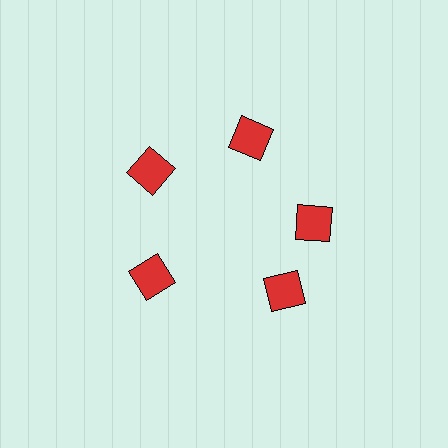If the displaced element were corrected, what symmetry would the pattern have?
It would have 5-fold rotational symmetry — the pattern would map onto itself every 72 degrees.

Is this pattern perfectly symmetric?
No. The 5 red squares are arranged in a ring, but one element near the 5 o'clock position is rotated out of alignment along the ring, breaking the 5-fold rotational symmetry.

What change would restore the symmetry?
The symmetry would be restored by rotating it back into even spacing with its neighbors so that all 5 squares sit at equal angles and equal distance from the center.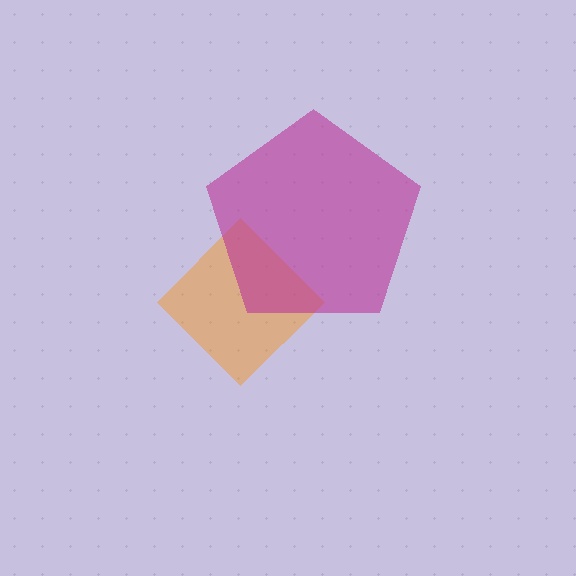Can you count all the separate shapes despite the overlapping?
Yes, there are 2 separate shapes.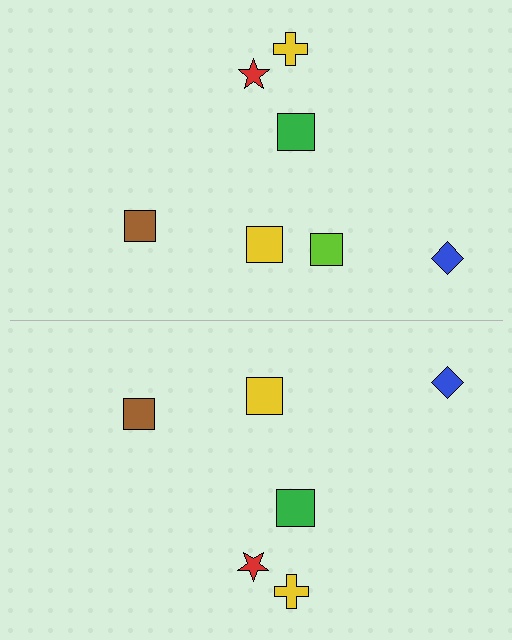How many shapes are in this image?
There are 13 shapes in this image.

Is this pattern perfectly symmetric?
No, the pattern is not perfectly symmetric. A lime square is missing from the bottom side.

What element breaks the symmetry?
A lime square is missing from the bottom side.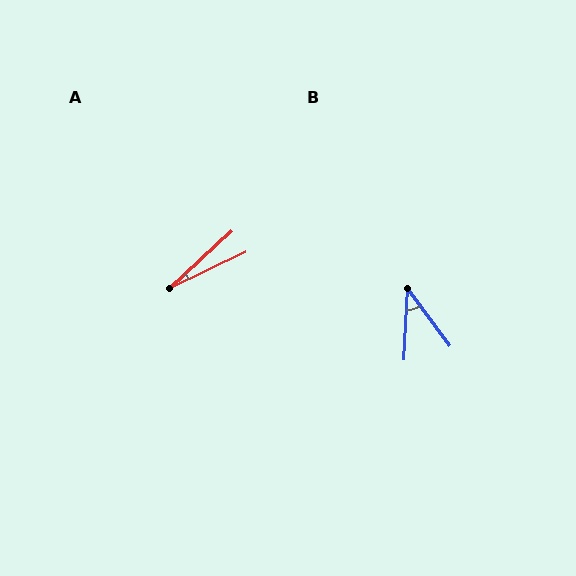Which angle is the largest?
B, at approximately 40 degrees.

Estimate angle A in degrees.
Approximately 17 degrees.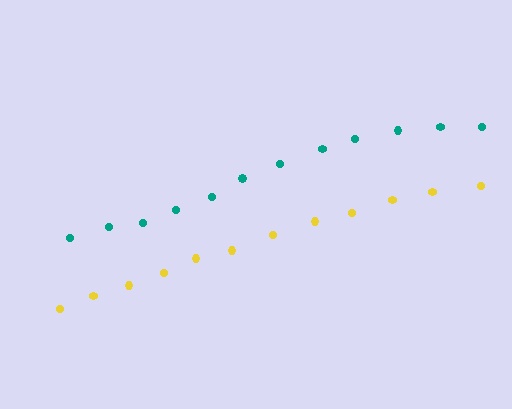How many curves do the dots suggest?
There are 2 distinct paths.